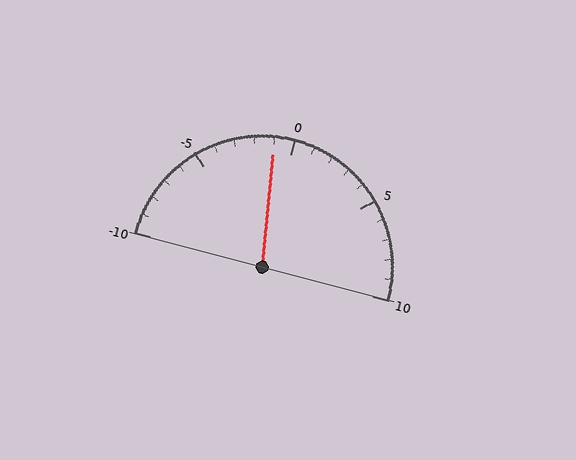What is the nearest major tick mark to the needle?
The nearest major tick mark is 0.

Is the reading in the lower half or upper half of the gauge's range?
The reading is in the lower half of the range (-10 to 10).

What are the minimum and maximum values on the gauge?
The gauge ranges from -10 to 10.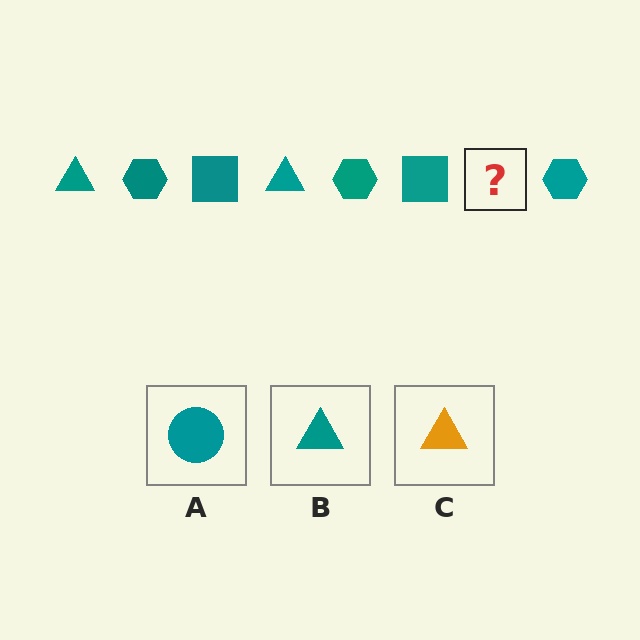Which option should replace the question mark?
Option B.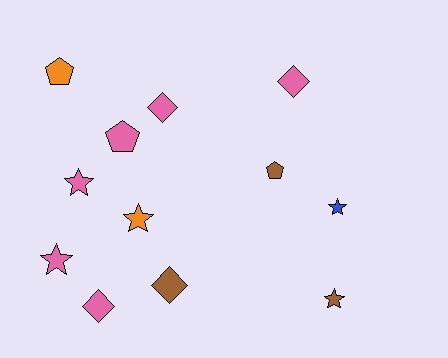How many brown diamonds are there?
There is 1 brown diamond.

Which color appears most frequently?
Pink, with 6 objects.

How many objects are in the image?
There are 12 objects.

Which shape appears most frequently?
Star, with 5 objects.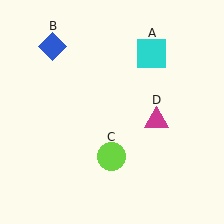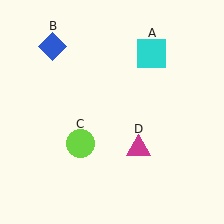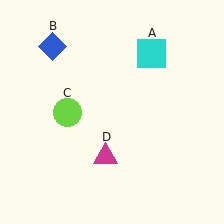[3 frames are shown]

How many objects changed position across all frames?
2 objects changed position: lime circle (object C), magenta triangle (object D).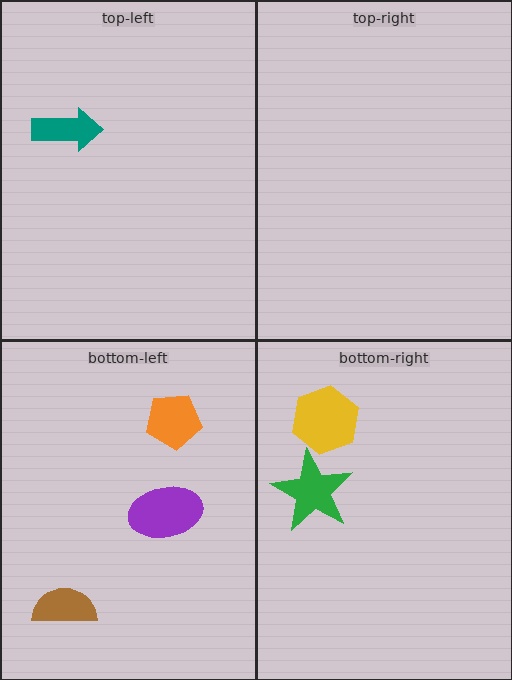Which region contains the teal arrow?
The top-left region.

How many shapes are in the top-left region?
1.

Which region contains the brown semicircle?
The bottom-left region.